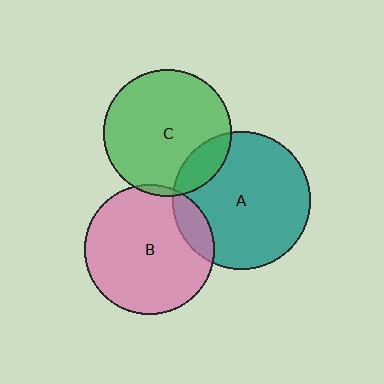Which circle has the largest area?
Circle A (teal).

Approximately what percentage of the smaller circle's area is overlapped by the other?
Approximately 15%.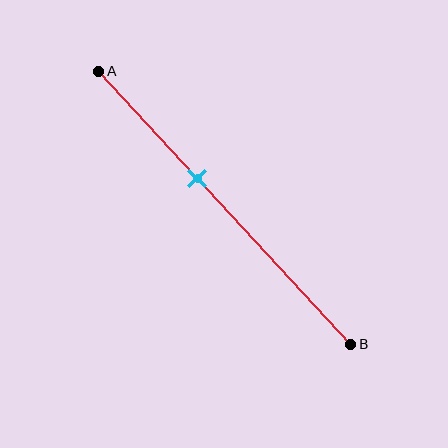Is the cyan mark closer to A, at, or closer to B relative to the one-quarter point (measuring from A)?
The cyan mark is closer to point B than the one-quarter point of segment AB.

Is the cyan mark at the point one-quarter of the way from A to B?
No, the mark is at about 40% from A, not at the 25% one-quarter point.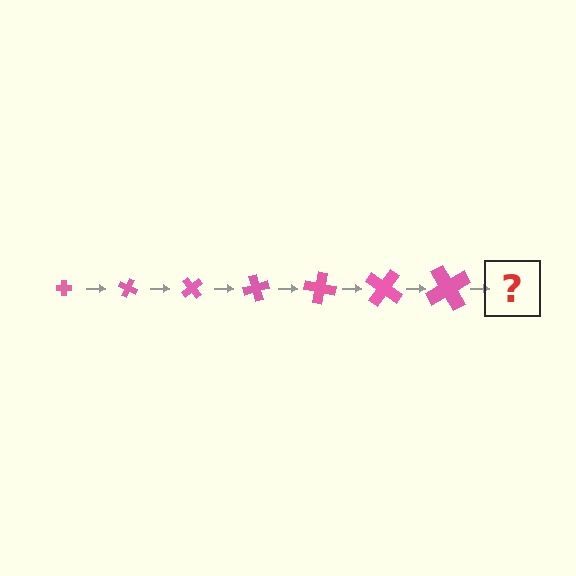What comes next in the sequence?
The next element should be a cross, larger than the previous one and rotated 175 degrees from the start.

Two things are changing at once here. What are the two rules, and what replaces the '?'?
The two rules are that the cross grows larger each step and it rotates 25 degrees each step. The '?' should be a cross, larger than the previous one and rotated 175 degrees from the start.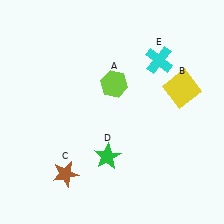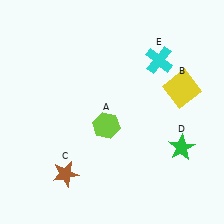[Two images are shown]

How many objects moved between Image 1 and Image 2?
2 objects moved between the two images.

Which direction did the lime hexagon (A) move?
The lime hexagon (A) moved down.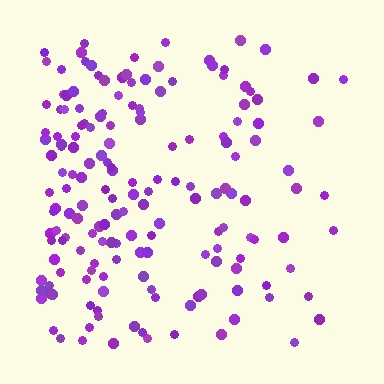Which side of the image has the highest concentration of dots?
The left.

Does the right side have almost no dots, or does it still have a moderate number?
Still a moderate number, just noticeably fewer than the left.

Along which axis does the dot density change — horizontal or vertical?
Horizontal.